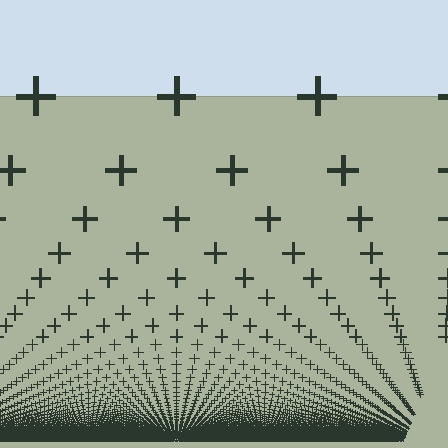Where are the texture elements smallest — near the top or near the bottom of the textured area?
Near the bottom.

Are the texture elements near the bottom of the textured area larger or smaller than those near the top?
Smaller. The gradient is inverted — elements near the bottom are smaller and denser.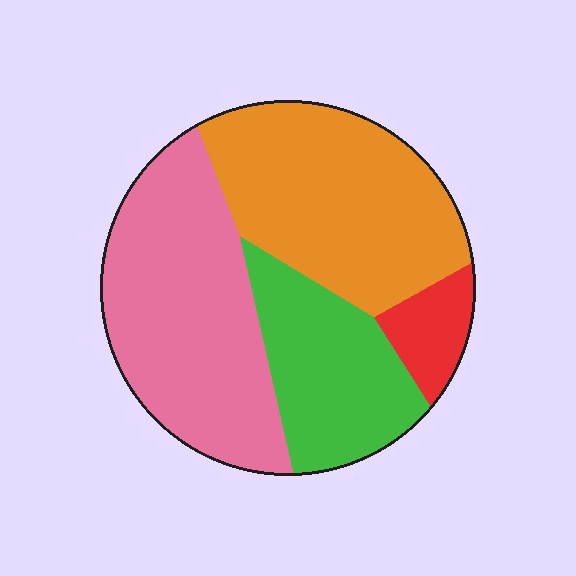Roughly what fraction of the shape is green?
Green takes up about one fifth (1/5) of the shape.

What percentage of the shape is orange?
Orange covers roughly 35% of the shape.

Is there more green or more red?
Green.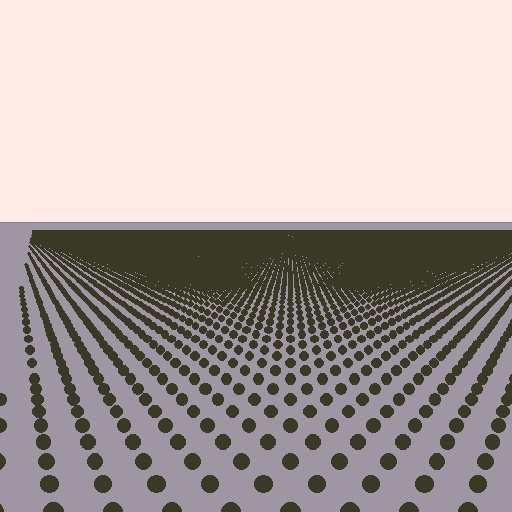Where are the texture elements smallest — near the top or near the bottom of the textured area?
Near the top.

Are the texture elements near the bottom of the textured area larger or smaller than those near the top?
Larger. Near the bottom, elements are closer to the viewer and appear at a bigger on-screen size.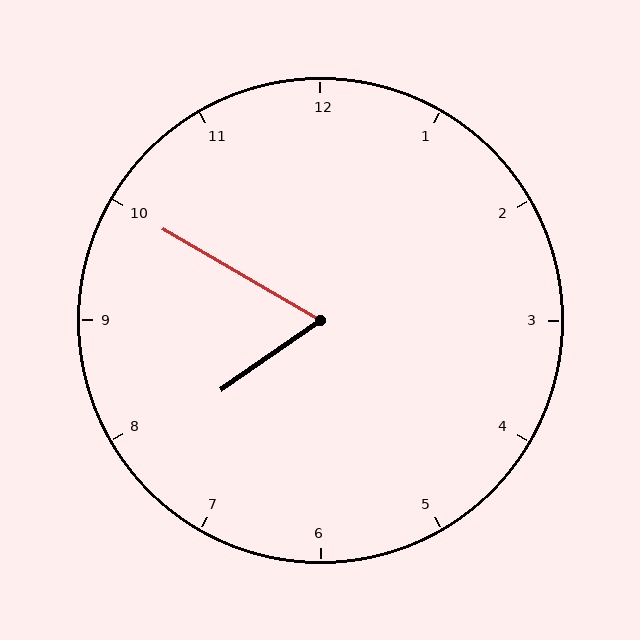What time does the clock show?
7:50.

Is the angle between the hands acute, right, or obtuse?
It is acute.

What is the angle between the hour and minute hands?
Approximately 65 degrees.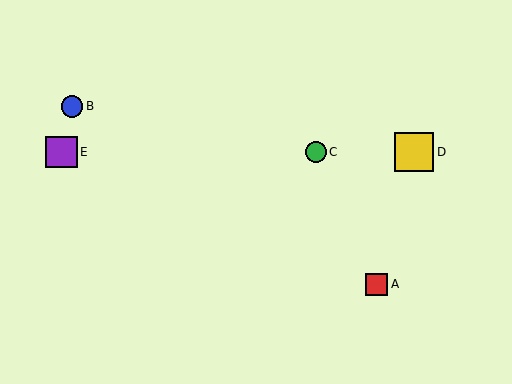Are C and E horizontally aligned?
Yes, both are at y≈152.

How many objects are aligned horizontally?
3 objects (C, D, E) are aligned horizontally.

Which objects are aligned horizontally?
Objects C, D, E are aligned horizontally.